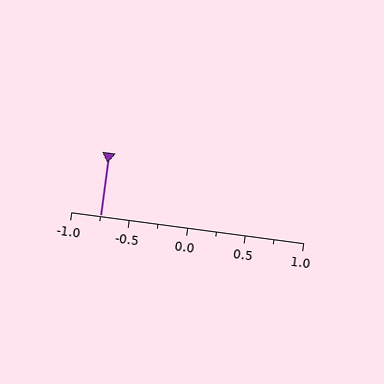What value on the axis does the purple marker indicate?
The marker indicates approximately -0.75.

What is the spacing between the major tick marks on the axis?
The major ticks are spaced 0.5 apart.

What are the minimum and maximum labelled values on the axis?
The axis runs from -1.0 to 1.0.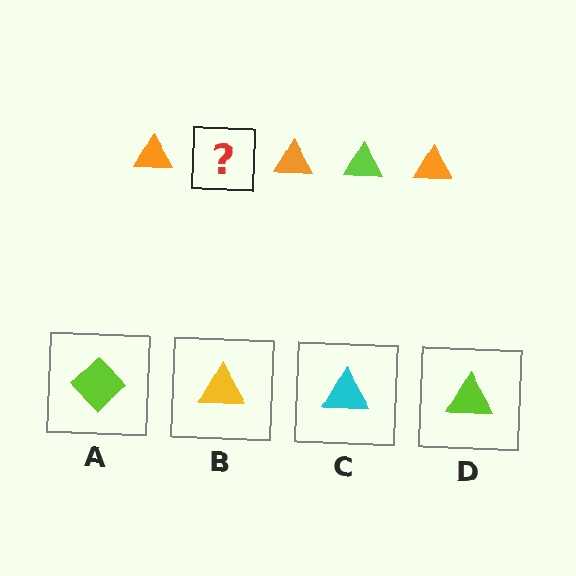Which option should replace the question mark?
Option D.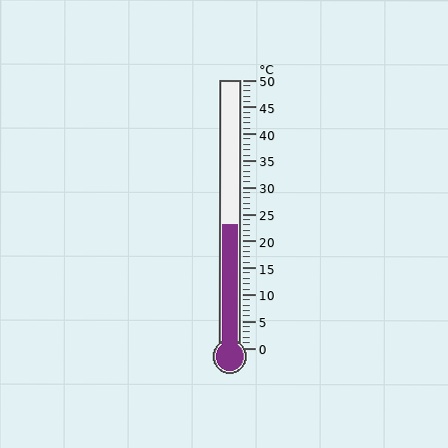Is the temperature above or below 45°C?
The temperature is below 45°C.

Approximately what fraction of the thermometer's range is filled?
The thermometer is filled to approximately 45% of its range.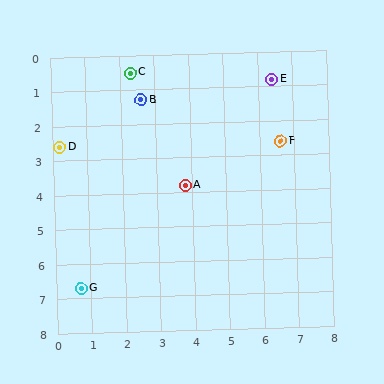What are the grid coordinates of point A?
Point A is at approximately (3.8, 3.8).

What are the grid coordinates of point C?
Point C is at approximately (2.3, 0.5).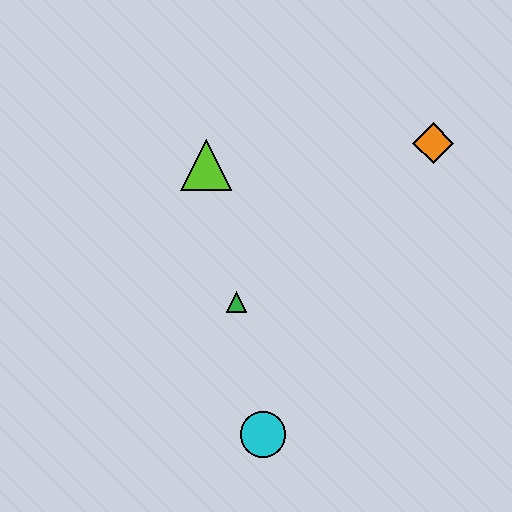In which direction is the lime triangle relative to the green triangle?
The lime triangle is above the green triangle.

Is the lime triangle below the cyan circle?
No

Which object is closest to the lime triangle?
The green triangle is closest to the lime triangle.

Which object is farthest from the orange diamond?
The cyan circle is farthest from the orange diamond.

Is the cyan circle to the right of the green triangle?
Yes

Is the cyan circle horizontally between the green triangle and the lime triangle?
No